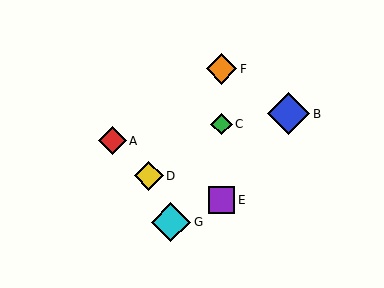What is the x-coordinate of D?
Object D is at x≈149.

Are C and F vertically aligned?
Yes, both are at x≈222.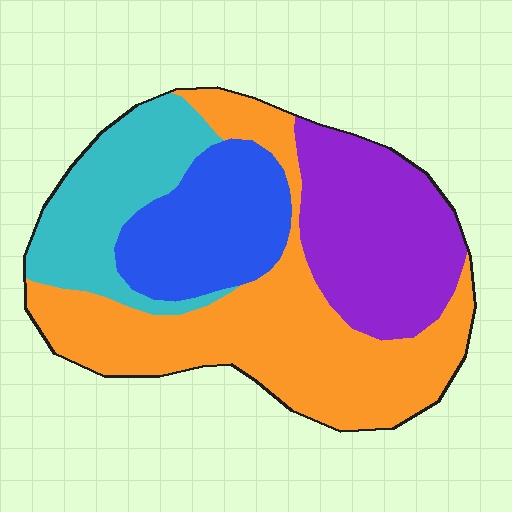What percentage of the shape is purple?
Purple takes up about one quarter (1/4) of the shape.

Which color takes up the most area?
Orange, at roughly 40%.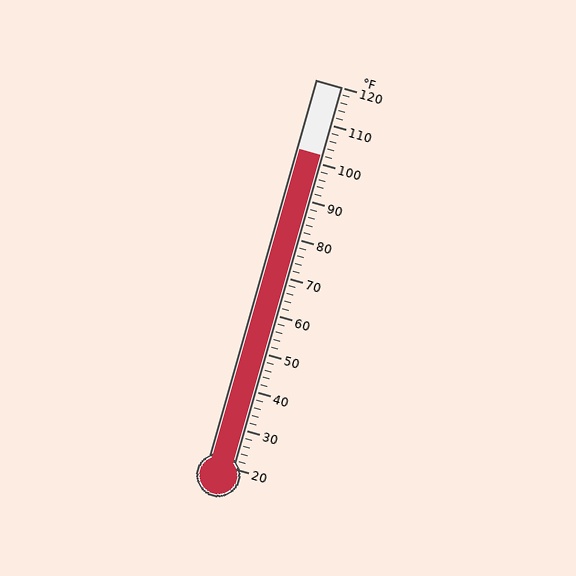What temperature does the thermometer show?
The thermometer shows approximately 102°F.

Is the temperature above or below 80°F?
The temperature is above 80°F.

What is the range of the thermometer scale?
The thermometer scale ranges from 20°F to 120°F.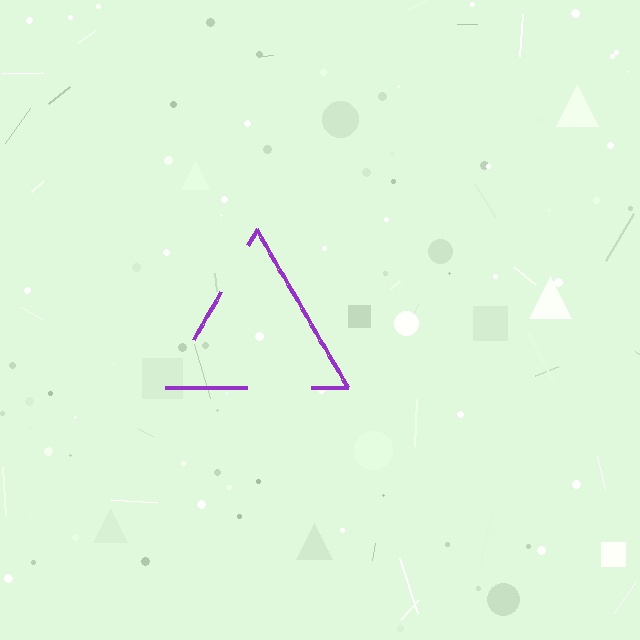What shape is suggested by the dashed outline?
The dashed outline suggests a triangle.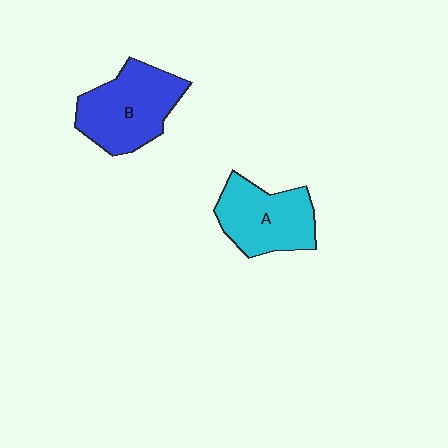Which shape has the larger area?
Shape B (blue).